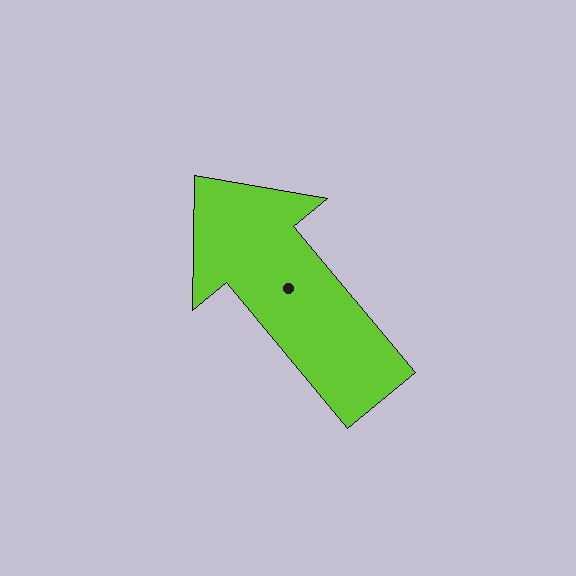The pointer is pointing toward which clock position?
Roughly 11 o'clock.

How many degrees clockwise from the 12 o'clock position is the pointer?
Approximately 320 degrees.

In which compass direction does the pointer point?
Northwest.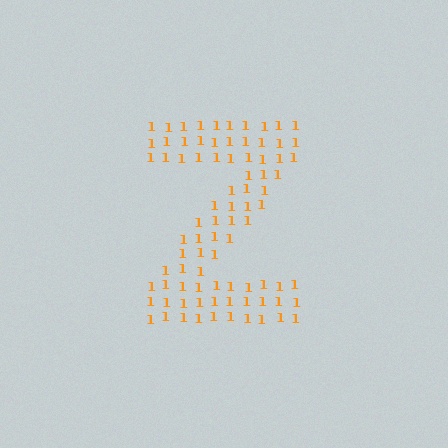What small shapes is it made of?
It is made of small digit 1's.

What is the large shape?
The large shape is the letter Z.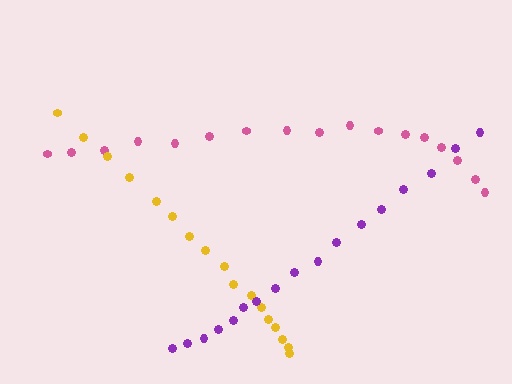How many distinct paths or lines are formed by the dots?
There are 3 distinct paths.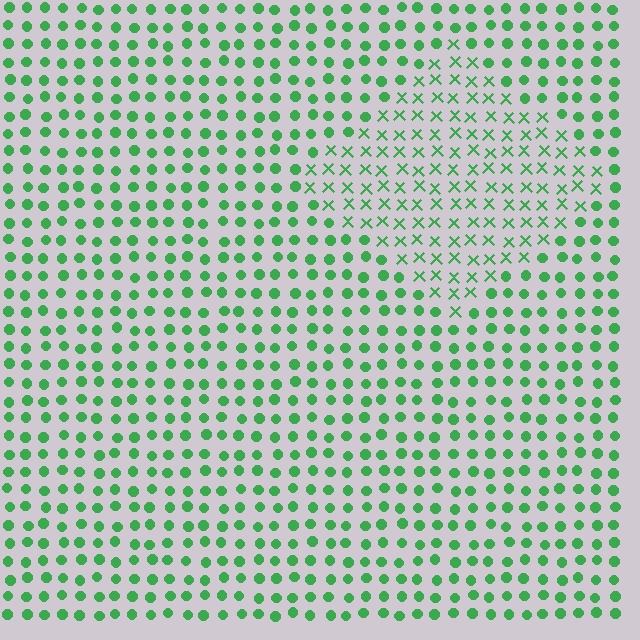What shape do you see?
I see a diamond.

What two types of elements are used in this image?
The image uses X marks inside the diamond region and circles outside it.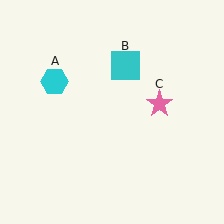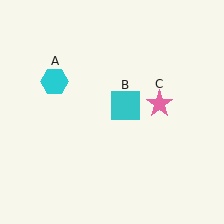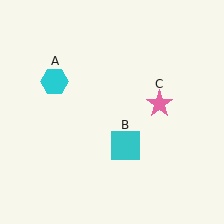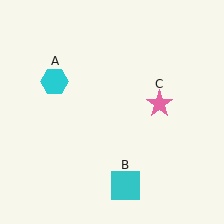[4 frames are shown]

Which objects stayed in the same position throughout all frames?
Cyan hexagon (object A) and pink star (object C) remained stationary.